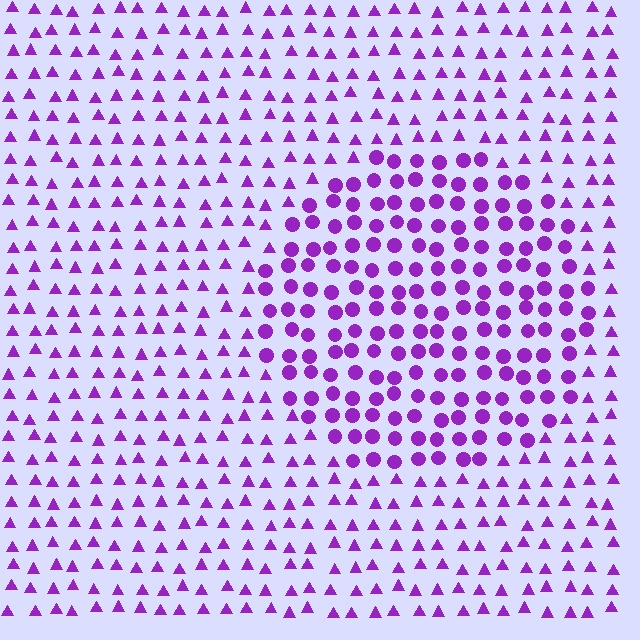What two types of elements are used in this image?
The image uses circles inside the circle region and triangles outside it.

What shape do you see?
I see a circle.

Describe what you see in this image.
The image is filled with small purple elements arranged in a uniform grid. A circle-shaped region contains circles, while the surrounding area contains triangles. The boundary is defined purely by the change in element shape.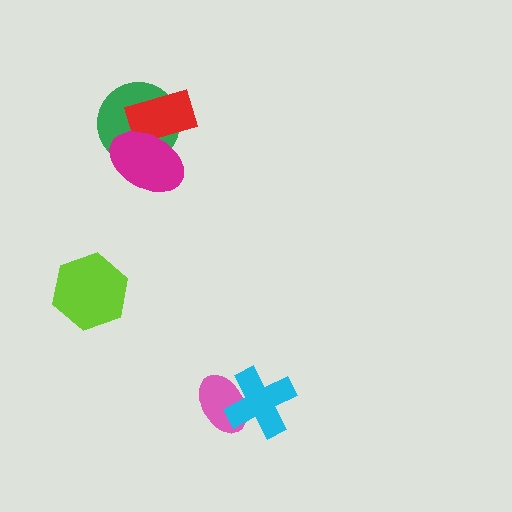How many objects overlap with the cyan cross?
1 object overlaps with the cyan cross.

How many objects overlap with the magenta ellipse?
2 objects overlap with the magenta ellipse.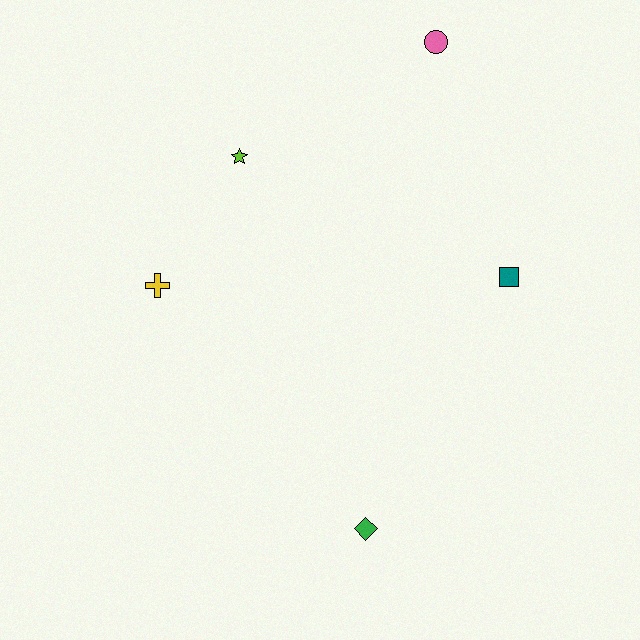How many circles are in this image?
There is 1 circle.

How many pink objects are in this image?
There is 1 pink object.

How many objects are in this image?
There are 5 objects.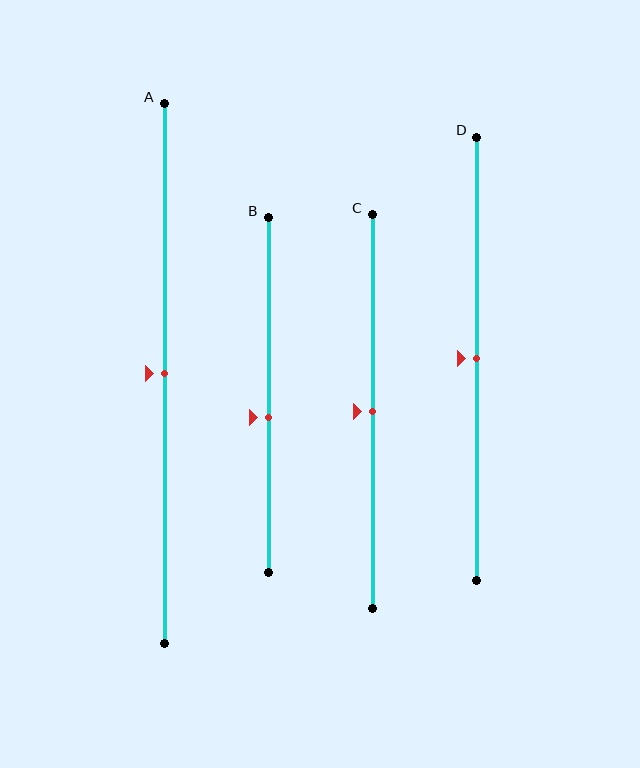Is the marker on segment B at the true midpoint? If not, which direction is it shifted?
No, the marker on segment B is shifted downward by about 6% of the segment length.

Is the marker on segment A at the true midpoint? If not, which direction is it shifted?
Yes, the marker on segment A is at the true midpoint.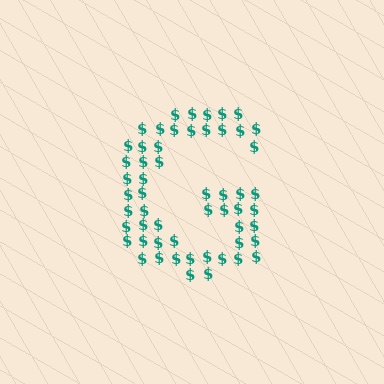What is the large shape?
The large shape is the letter G.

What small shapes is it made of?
It is made of small dollar signs.